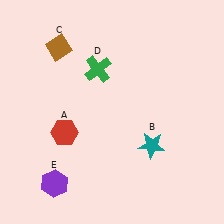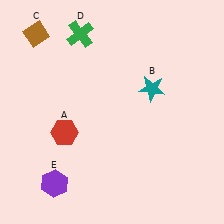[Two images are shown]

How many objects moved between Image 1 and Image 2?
3 objects moved between the two images.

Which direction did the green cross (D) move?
The green cross (D) moved up.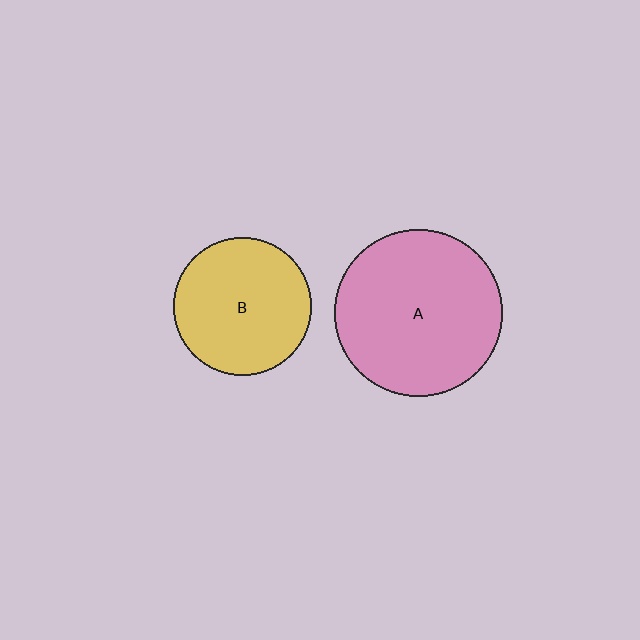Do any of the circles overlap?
No, none of the circles overlap.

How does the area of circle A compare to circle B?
Approximately 1.5 times.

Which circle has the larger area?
Circle A (pink).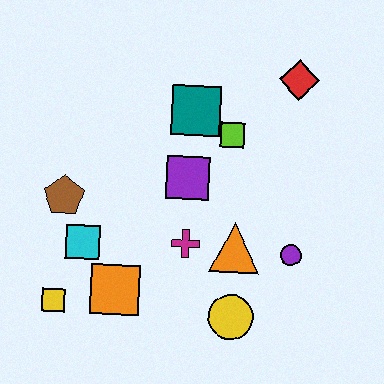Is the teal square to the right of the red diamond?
No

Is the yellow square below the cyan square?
Yes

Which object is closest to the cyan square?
The brown pentagon is closest to the cyan square.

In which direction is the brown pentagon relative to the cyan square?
The brown pentagon is above the cyan square.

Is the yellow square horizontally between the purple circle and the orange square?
No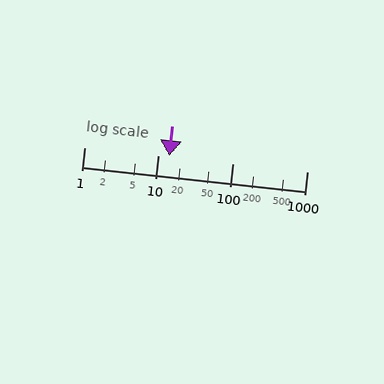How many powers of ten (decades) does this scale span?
The scale spans 3 decades, from 1 to 1000.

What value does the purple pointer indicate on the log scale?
The pointer indicates approximately 14.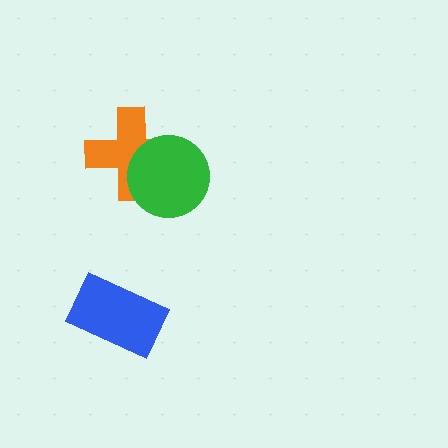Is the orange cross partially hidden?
Yes, it is partially covered by another shape.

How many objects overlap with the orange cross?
1 object overlaps with the orange cross.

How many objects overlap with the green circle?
1 object overlaps with the green circle.